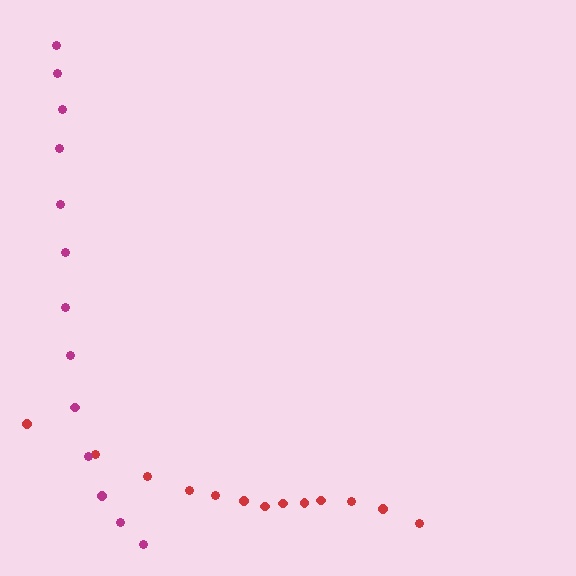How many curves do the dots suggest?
There are 2 distinct paths.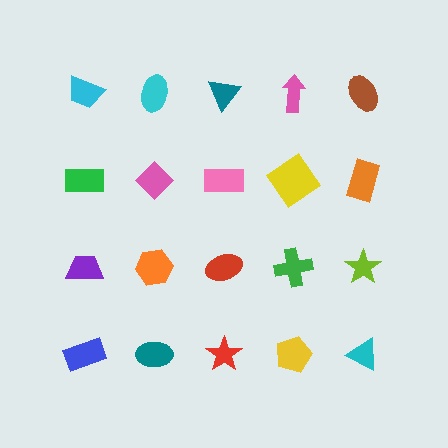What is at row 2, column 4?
A yellow diamond.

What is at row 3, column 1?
A purple trapezoid.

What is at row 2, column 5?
An orange rectangle.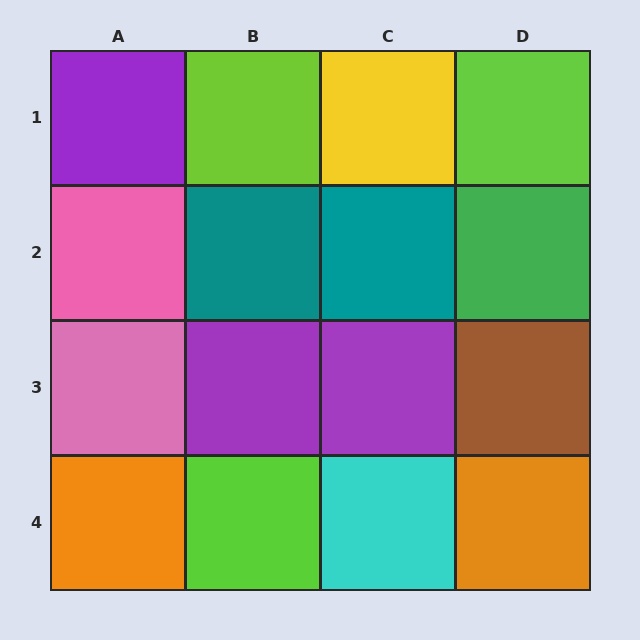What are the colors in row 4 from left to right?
Orange, lime, cyan, orange.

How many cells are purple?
3 cells are purple.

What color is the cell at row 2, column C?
Teal.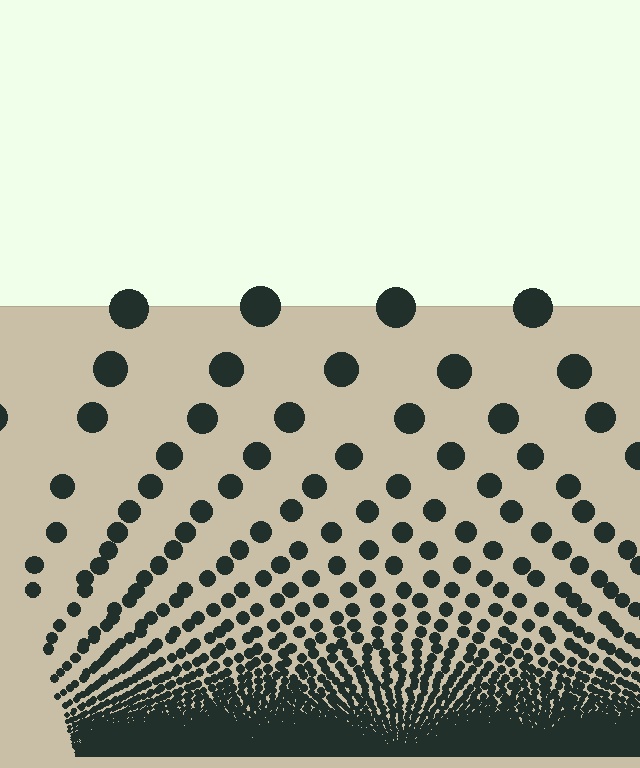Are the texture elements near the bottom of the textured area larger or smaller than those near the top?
Smaller. The gradient is inverted — elements near the bottom are smaller and denser.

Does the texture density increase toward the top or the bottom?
Density increases toward the bottom.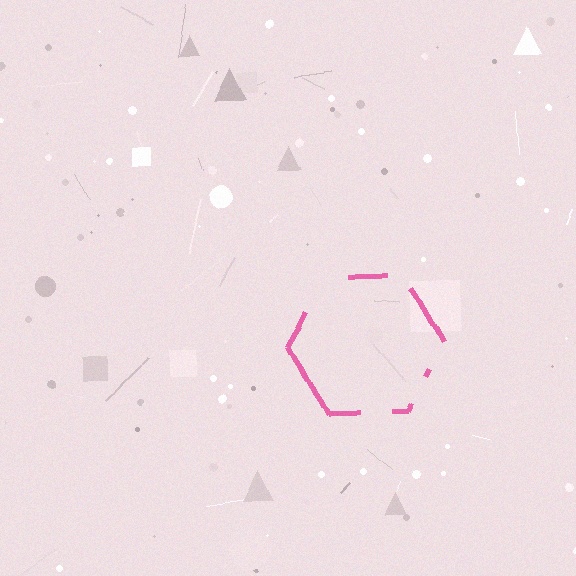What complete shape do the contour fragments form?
The contour fragments form a hexagon.